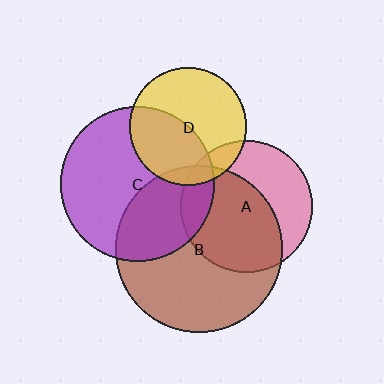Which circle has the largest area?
Circle B (brown).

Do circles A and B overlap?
Yes.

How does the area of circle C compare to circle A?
Approximately 1.4 times.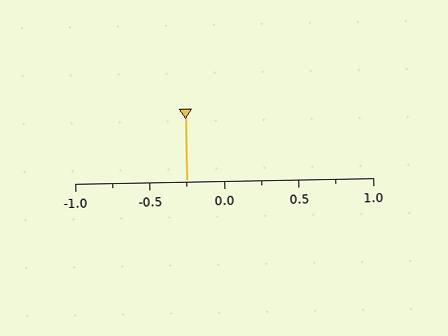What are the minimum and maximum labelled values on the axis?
The axis runs from -1.0 to 1.0.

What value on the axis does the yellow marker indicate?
The marker indicates approximately -0.25.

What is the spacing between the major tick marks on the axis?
The major ticks are spaced 0.5 apart.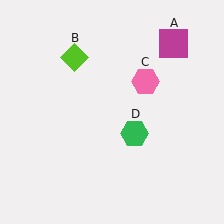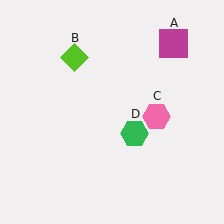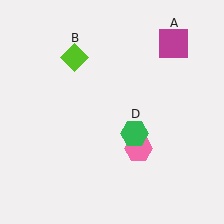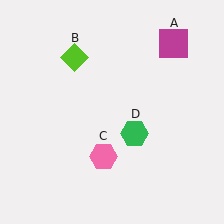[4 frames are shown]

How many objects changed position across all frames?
1 object changed position: pink hexagon (object C).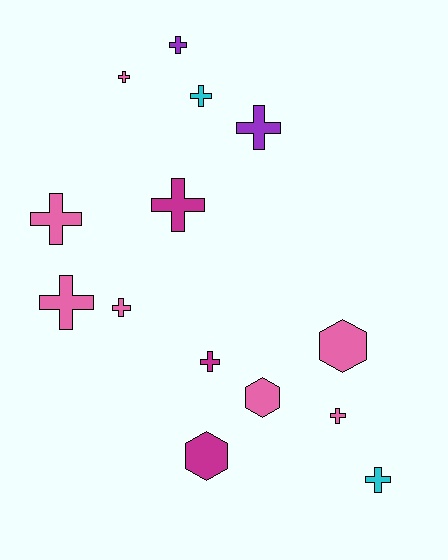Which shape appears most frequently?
Cross, with 11 objects.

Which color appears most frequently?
Pink, with 7 objects.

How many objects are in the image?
There are 14 objects.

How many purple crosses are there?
There are 2 purple crosses.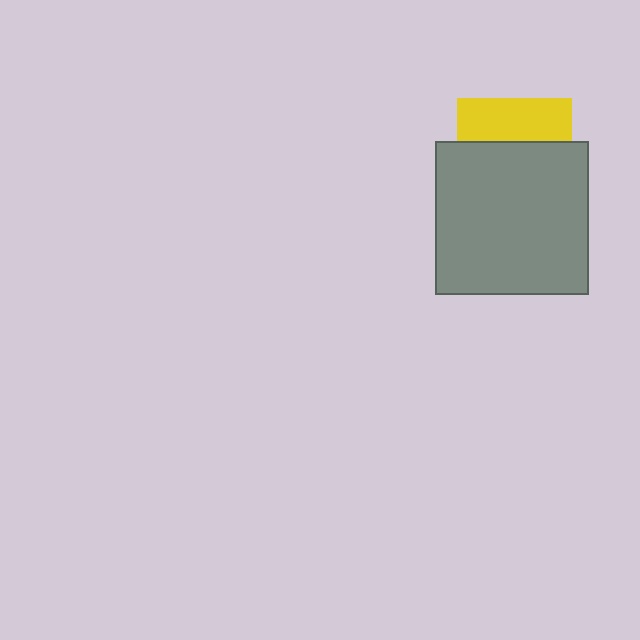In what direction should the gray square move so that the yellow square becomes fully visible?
The gray square should move down. That is the shortest direction to clear the overlap and leave the yellow square fully visible.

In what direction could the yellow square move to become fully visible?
The yellow square could move up. That would shift it out from behind the gray square entirely.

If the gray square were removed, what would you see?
You would see the complete yellow square.